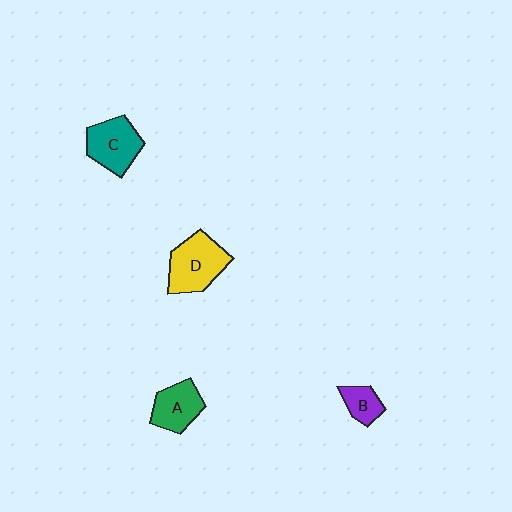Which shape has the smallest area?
Shape B (purple).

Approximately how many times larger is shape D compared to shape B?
Approximately 2.2 times.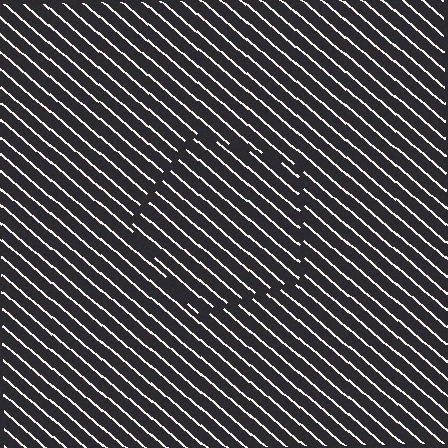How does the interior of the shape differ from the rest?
The interior of the shape contains the same grating, shifted by half a period — the contour is defined by the phase discontinuity where line-ends from the inner and outer gratings abut.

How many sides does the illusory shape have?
5 sides — the line-ends trace a pentagon.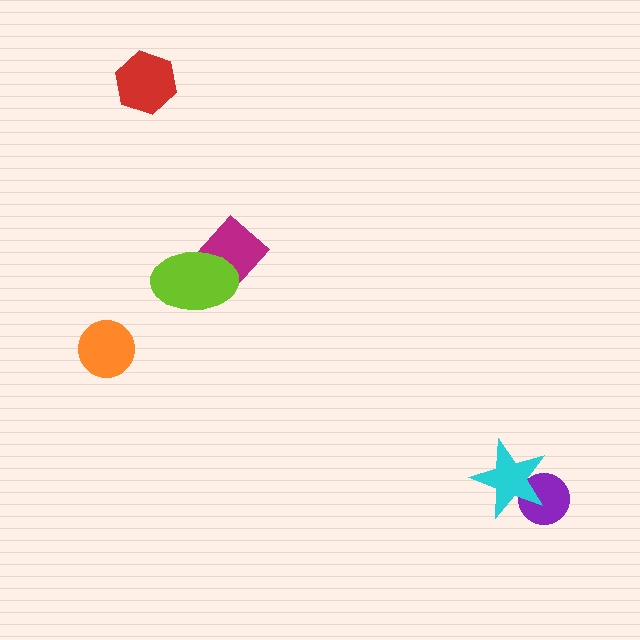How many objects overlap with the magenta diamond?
1 object overlaps with the magenta diamond.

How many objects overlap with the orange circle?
0 objects overlap with the orange circle.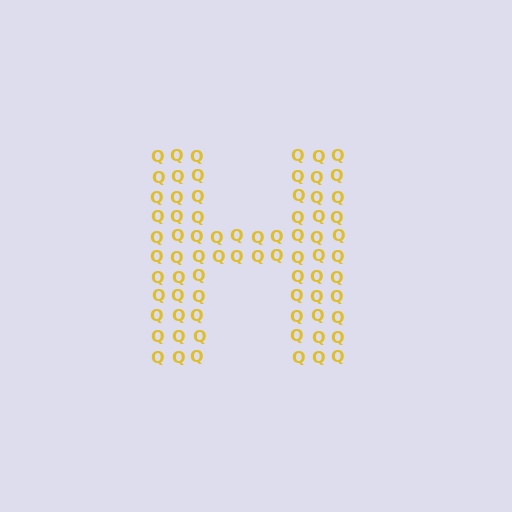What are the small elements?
The small elements are letter Q's.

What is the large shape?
The large shape is the letter H.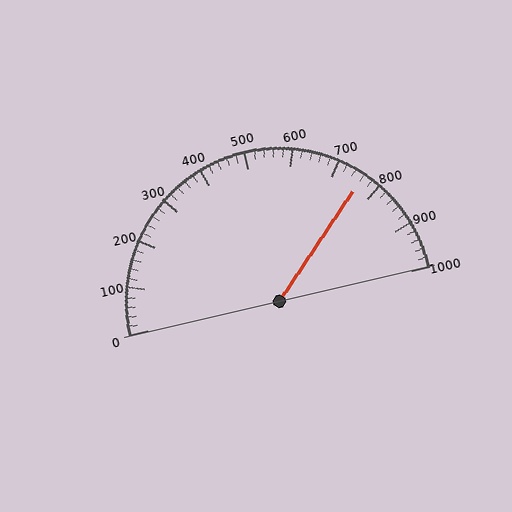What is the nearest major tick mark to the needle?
The nearest major tick mark is 800.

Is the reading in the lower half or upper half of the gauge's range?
The reading is in the upper half of the range (0 to 1000).